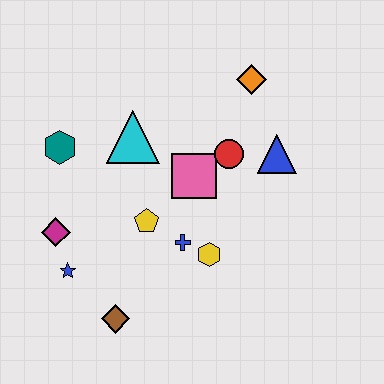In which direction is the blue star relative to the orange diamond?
The blue star is below the orange diamond.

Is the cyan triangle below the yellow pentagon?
No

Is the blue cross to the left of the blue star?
No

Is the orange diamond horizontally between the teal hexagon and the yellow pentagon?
No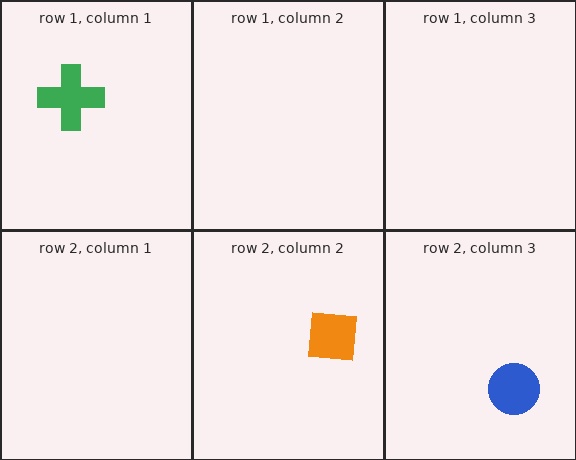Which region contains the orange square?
The row 2, column 2 region.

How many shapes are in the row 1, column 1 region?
1.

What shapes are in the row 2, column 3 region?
The blue circle.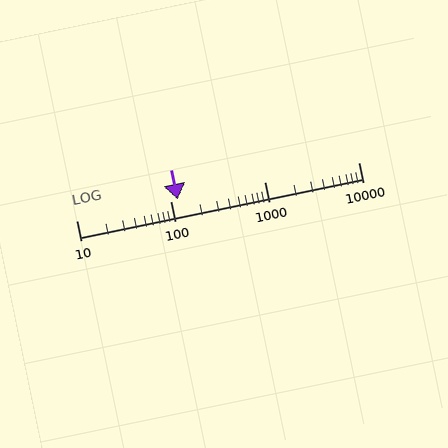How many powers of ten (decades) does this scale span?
The scale spans 3 decades, from 10 to 10000.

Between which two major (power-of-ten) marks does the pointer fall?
The pointer is between 100 and 1000.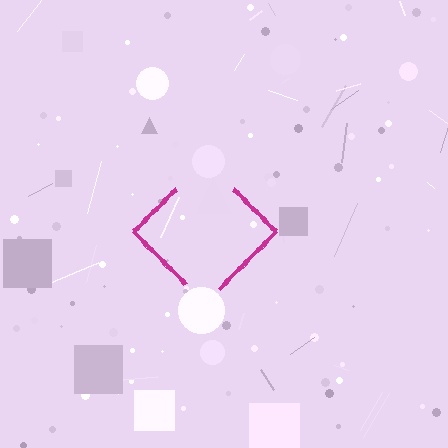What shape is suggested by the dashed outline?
The dashed outline suggests a diamond.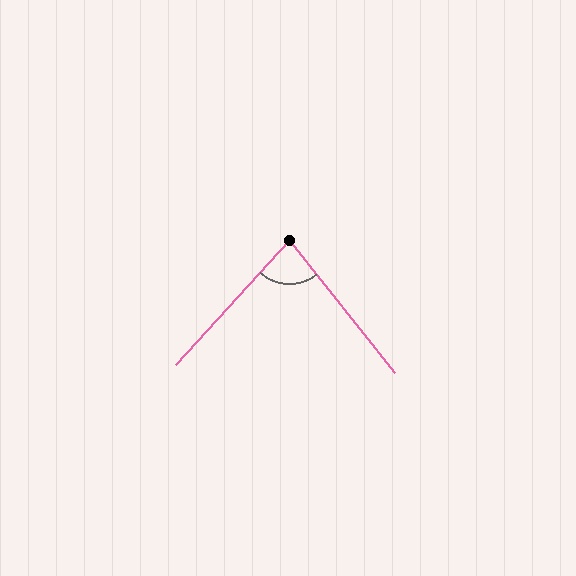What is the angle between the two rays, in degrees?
Approximately 81 degrees.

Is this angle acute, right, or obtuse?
It is acute.